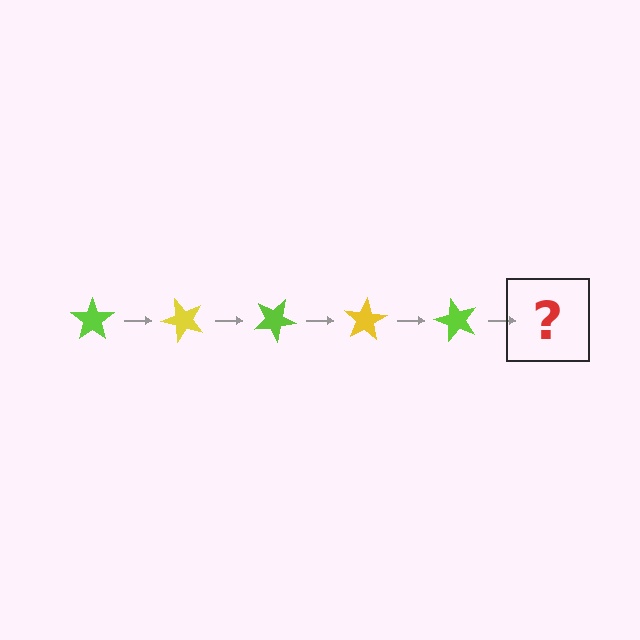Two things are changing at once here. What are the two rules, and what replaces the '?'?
The two rules are that it rotates 50 degrees each step and the color cycles through lime and yellow. The '?' should be a yellow star, rotated 250 degrees from the start.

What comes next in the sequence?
The next element should be a yellow star, rotated 250 degrees from the start.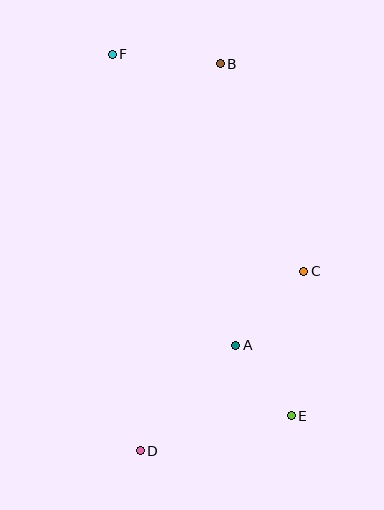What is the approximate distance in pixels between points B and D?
The distance between B and D is approximately 395 pixels.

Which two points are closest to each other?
Points A and E are closest to each other.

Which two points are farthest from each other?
Points E and F are farthest from each other.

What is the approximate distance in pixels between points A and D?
The distance between A and D is approximately 142 pixels.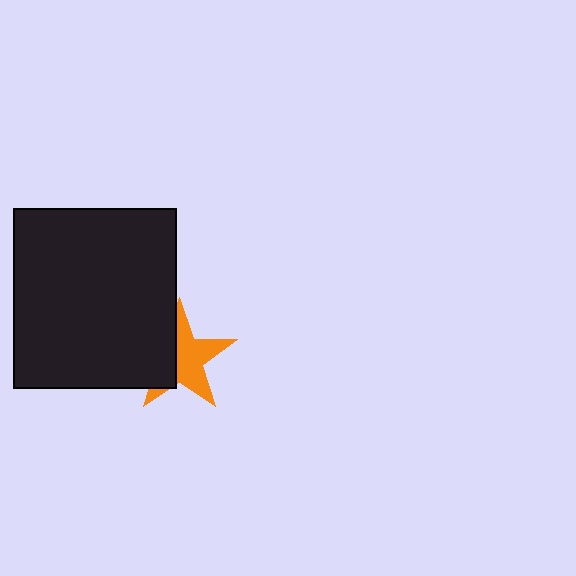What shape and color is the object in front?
The object in front is a black rectangle.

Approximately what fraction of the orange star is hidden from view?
Roughly 42% of the orange star is hidden behind the black rectangle.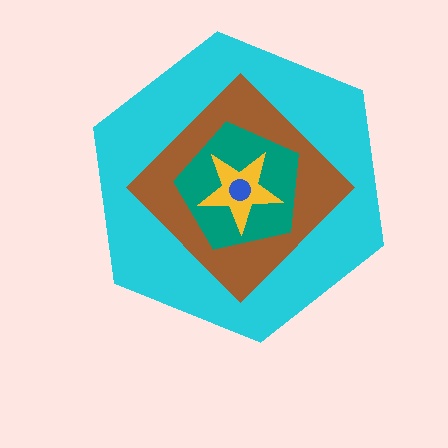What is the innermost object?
The blue circle.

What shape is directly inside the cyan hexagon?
The brown diamond.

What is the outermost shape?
The cyan hexagon.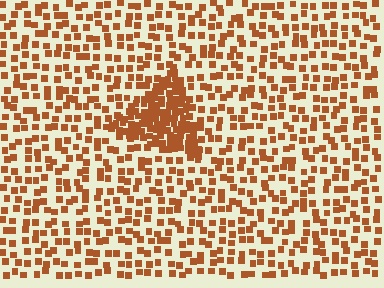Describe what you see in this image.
The image contains small brown elements arranged at two different densities. A triangle-shaped region is visible where the elements are more densely packed than the surrounding area.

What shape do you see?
I see a triangle.